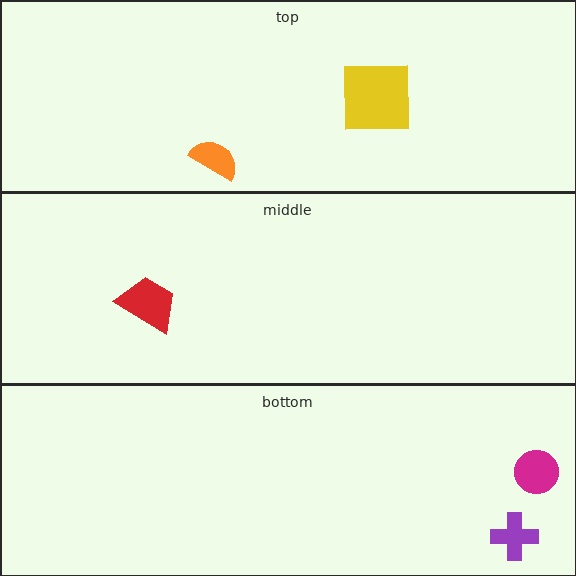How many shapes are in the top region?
2.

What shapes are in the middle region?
The red trapezoid.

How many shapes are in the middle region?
1.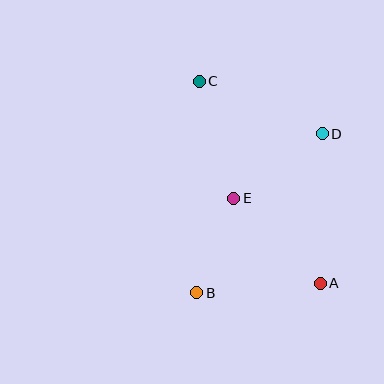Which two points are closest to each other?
Points B and E are closest to each other.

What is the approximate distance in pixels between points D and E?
The distance between D and E is approximately 109 pixels.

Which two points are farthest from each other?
Points A and C are farthest from each other.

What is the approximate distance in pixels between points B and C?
The distance between B and C is approximately 212 pixels.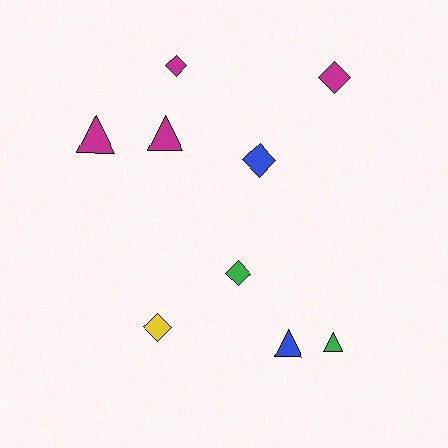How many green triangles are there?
There is 1 green triangle.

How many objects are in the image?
There are 9 objects.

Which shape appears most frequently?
Diamond, with 5 objects.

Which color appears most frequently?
Magenta, with 4 objects.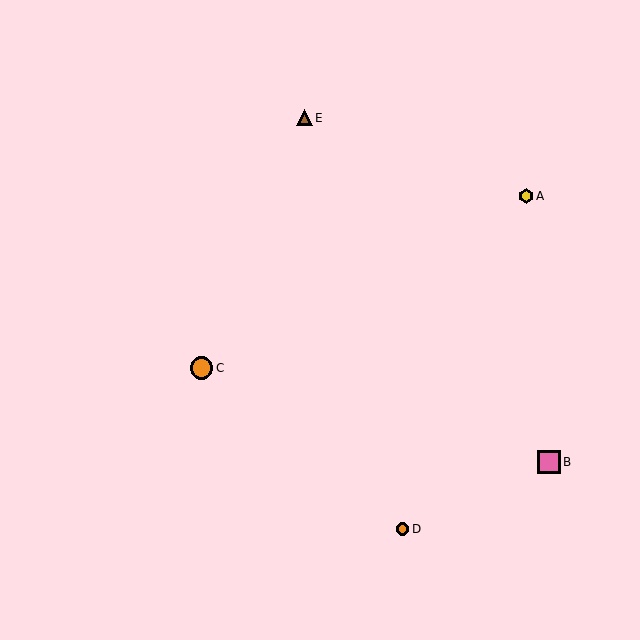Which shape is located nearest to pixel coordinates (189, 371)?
The orange circle (labeled C) at (202, 368) is nearest to that location.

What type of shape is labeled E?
Shape E is a brown triangle.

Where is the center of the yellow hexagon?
The center of the yellow hexagon is at (526, 196).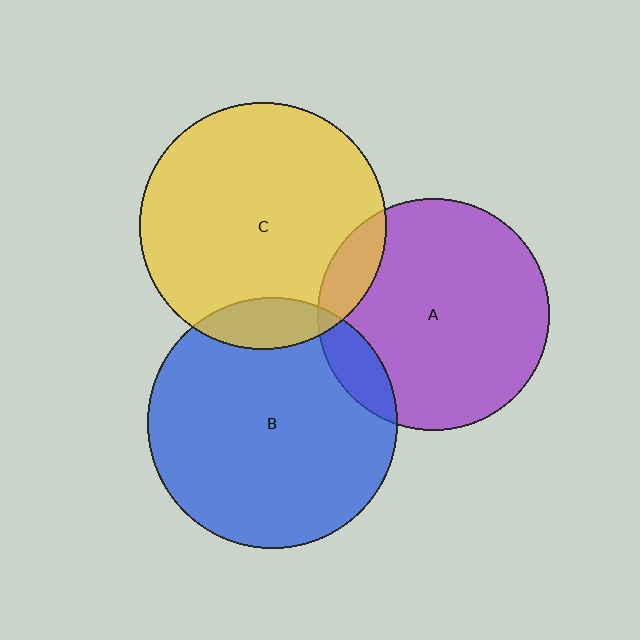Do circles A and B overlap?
Yes.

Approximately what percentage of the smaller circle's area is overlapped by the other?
Approximately 10%.